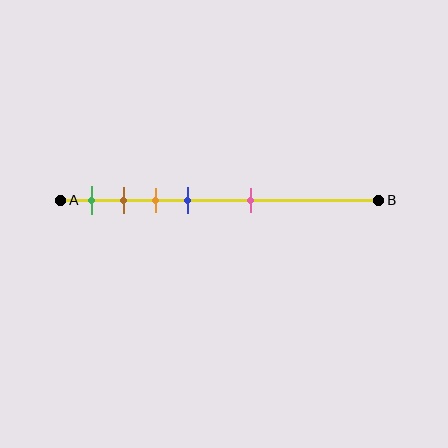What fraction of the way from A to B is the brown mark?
The brown mark is approximately 20% (0.2) of the way from A to B.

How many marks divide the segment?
There are 5 marks dividing the segment.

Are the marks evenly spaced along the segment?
No, the marks are not evenly spaced.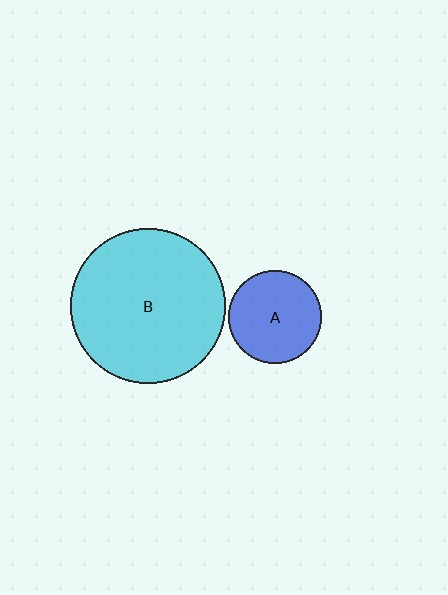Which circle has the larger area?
Circle B (cyan).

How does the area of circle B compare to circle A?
Approximately 2.8 times.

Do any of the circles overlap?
No, none of the circles overlap.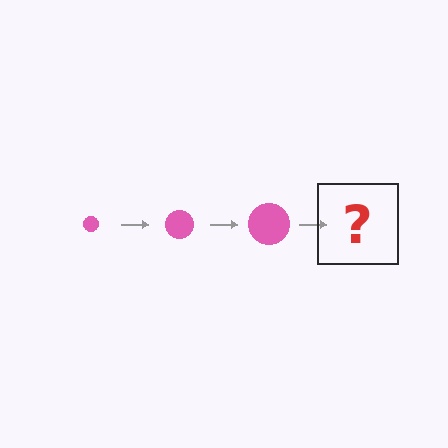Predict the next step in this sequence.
The next step is a pink circle, larger than the previous one.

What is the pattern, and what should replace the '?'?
The pattern is that the circle gets progressively larger each step. The '?' should be a pink circle, larger than the previous one.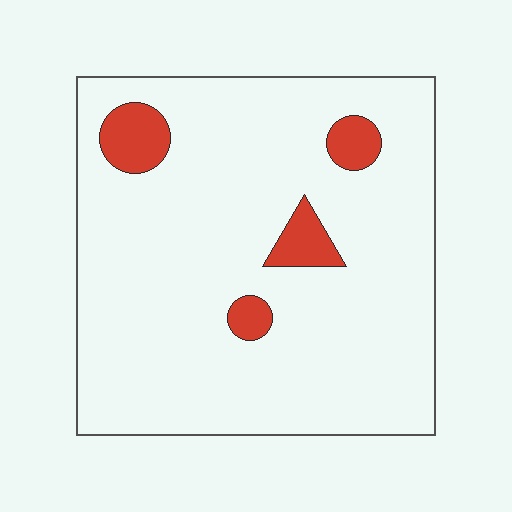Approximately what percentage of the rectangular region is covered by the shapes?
Approximately 10%.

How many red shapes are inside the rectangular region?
4.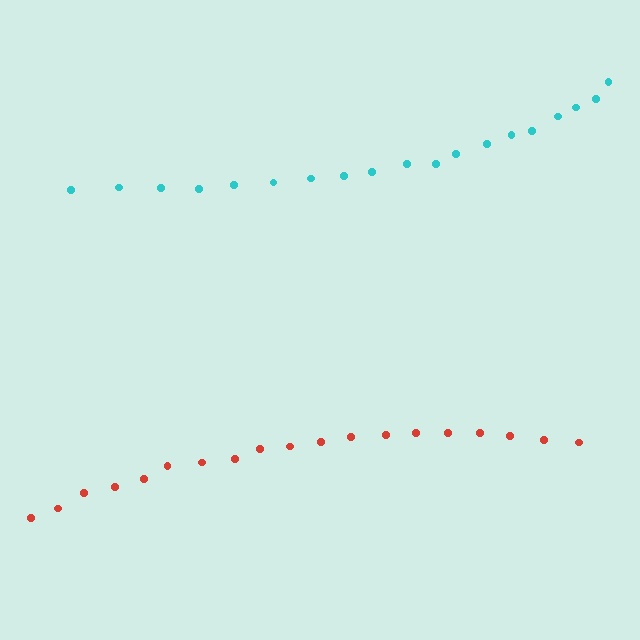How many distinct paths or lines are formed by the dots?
There are 2 distinct paths.